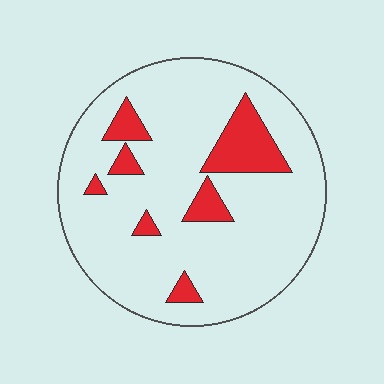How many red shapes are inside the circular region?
7.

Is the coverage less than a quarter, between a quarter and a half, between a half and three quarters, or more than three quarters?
Less than a quarter.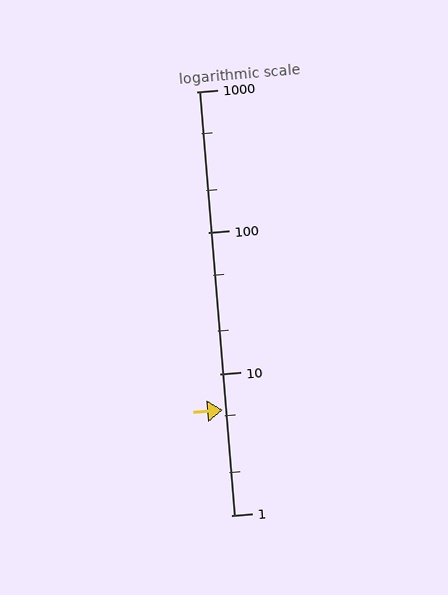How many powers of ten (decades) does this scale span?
The scale spans 3 decades, from 1 to 1000.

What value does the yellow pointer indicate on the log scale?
The pointer indicates approximately 5.6.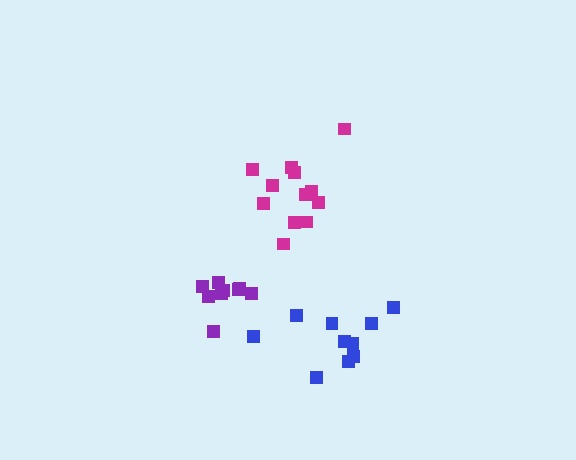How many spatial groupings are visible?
There are 3 spatial groupings.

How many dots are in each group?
Group 1: 12 dots, Group 2: 9 dots, Group 3: 10 dots (31 total).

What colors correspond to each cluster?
The clusters are colored: magenta, purple, blue.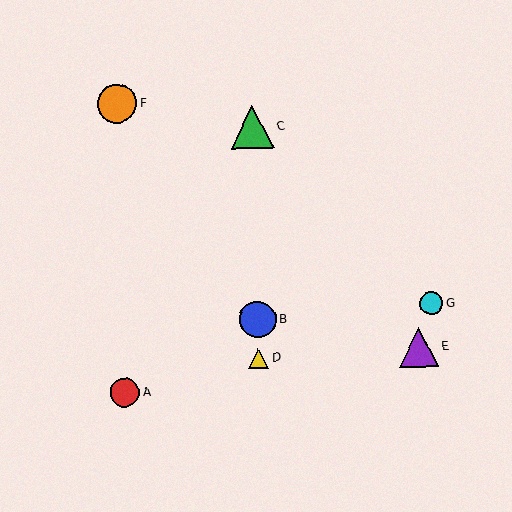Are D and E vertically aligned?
No, D is at x≈259 and E is at x≈419.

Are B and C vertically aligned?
Yes, both are at x≈258.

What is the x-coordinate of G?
Object G is at x≈432.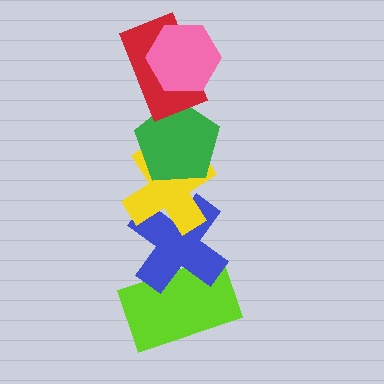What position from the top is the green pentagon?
The green pentagon is 3rd from the top.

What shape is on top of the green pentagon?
The red rectangle is on top of the green pentagon.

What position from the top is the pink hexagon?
The pink hexagon is 1st from the top.